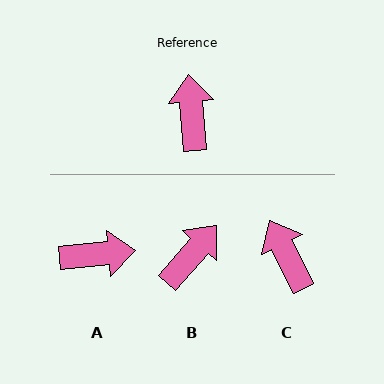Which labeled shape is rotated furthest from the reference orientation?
A, about 89 degrees away.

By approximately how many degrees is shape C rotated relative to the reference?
Approximately 21 degrees counter-clockwise.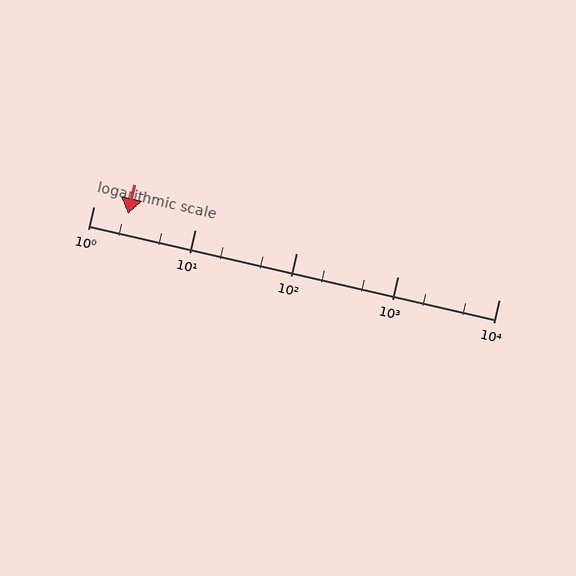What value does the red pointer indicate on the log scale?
The pointer indicates approximately 2.2.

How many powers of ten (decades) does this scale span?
The scale spans 4 decades, from 1 to 10000.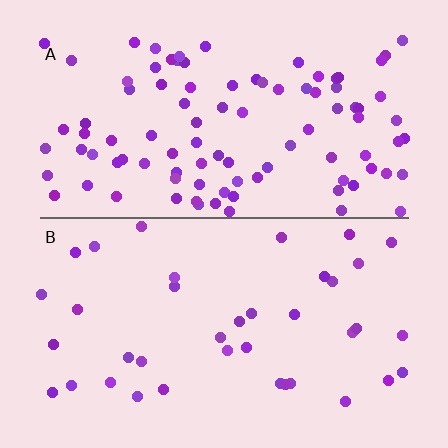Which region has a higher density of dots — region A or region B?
A (the top).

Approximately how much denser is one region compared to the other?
Approximately 2.5× — region A over region B.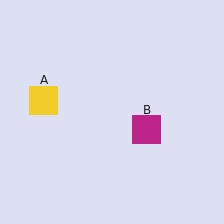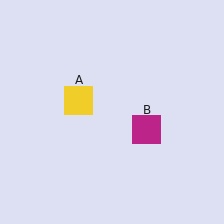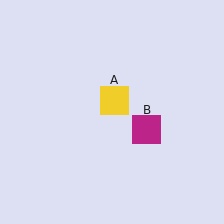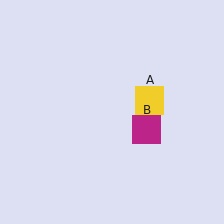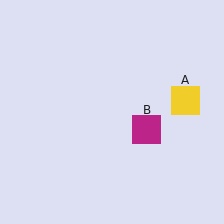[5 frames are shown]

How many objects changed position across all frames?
1 object changed position: yellow square (object A).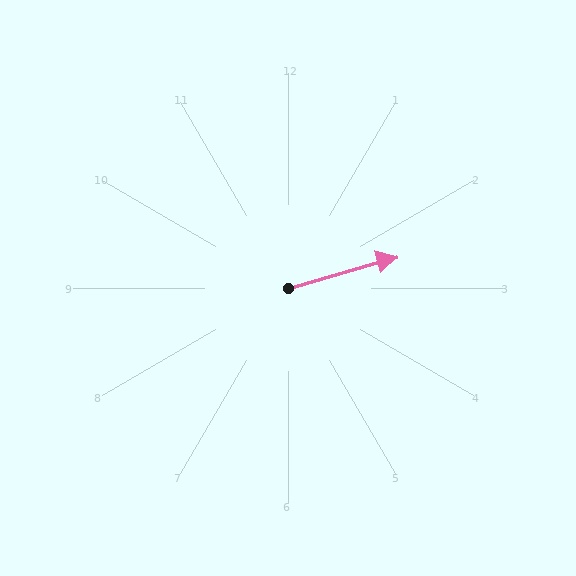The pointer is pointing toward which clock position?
Roughly 2 o'clock.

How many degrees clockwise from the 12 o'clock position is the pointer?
Approximately 74 degrees.